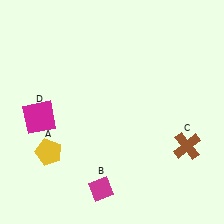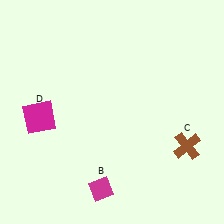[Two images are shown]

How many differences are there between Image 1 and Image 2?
There is 1 difference between the two images.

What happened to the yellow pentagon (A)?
The yellow pentagon (A) was removed in Image 2. It was in the bottom-left area of Image 1.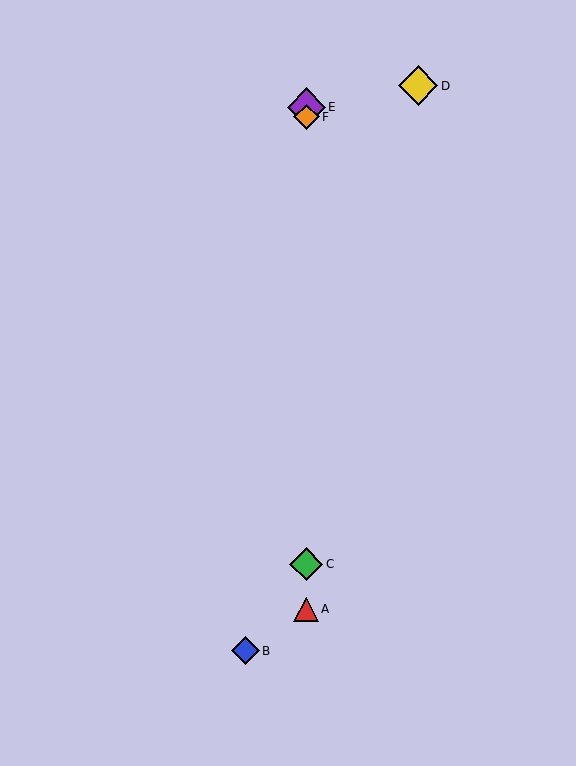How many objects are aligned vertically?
4 objects (A, C, E, F) are aligned vertically.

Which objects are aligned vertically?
Objects A, C, E, F are aligned vertically.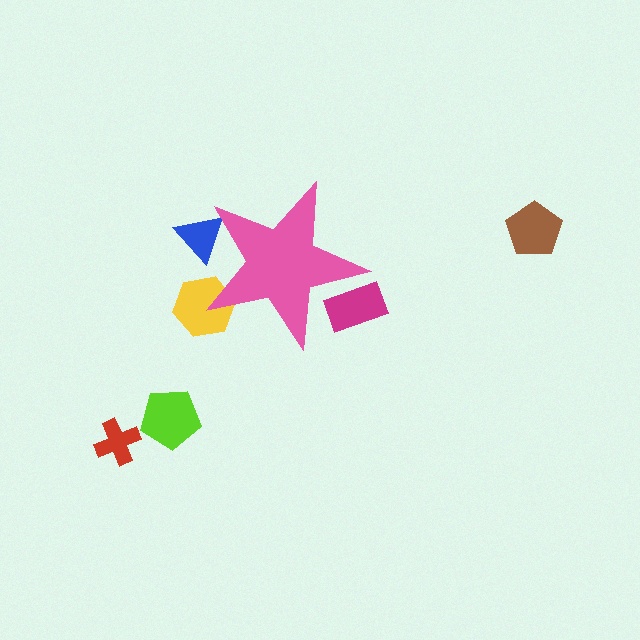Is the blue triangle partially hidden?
Yes, the blue triangle is partially hidden behind the pink star.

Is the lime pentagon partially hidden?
No, the lime pentagon is fully visible.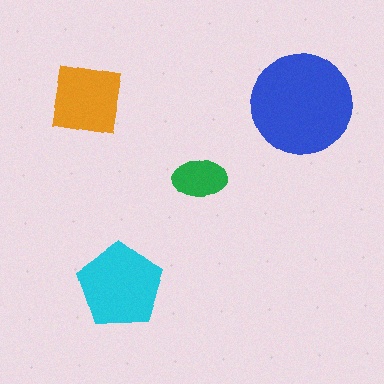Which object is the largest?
The blue circle.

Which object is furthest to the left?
The orange square is leftmost.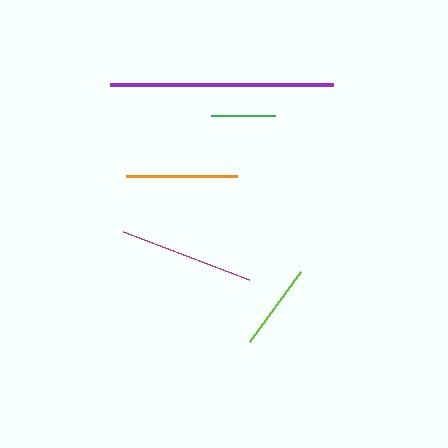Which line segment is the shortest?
The green line is the shortest at approximately 64 pixels.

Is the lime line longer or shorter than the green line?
The lime line is longer than the green line.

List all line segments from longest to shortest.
From longest to shortest: purple, magenta, orange, lime, green.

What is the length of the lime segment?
The lime segment is approximately 87 pixels long.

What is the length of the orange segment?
The orange segment is approximately 111 pixels long.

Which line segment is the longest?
The purple line is the longest at approximately 222 pixels.